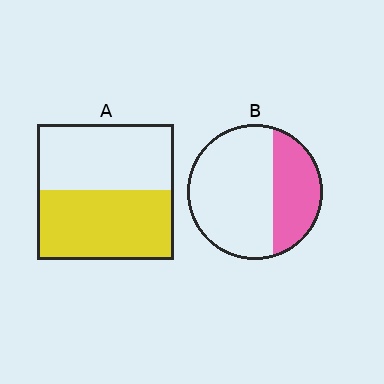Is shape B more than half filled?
No.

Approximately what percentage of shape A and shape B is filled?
A is approximately 50% and B is approximately 35%.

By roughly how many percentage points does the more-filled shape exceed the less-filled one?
By roughly 20 percentage points (A over B).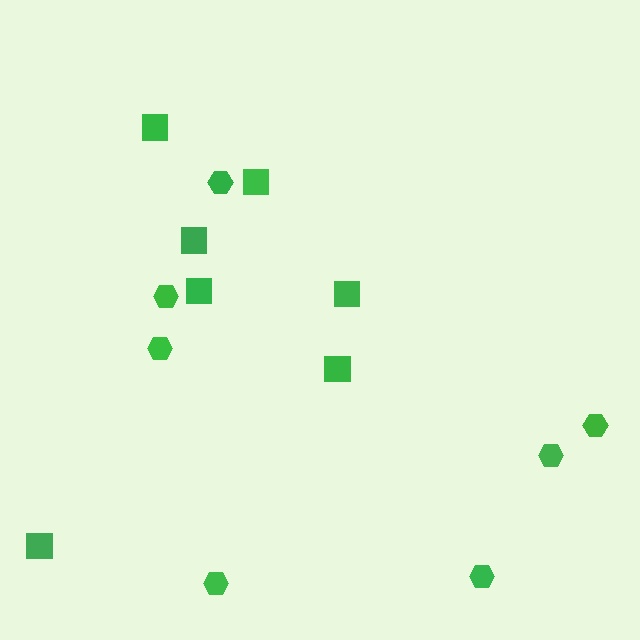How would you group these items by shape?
There are 2 groups: one group of hexagons (7) and one group of squares (7).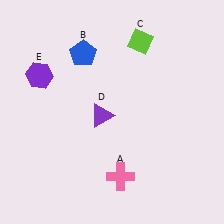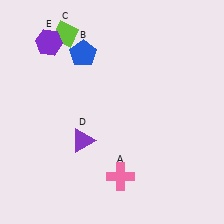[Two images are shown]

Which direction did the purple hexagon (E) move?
The purple hexagon (E) moved up.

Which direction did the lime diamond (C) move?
The lime diamond (C) moved left.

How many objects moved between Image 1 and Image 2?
3 objects moved between the two images.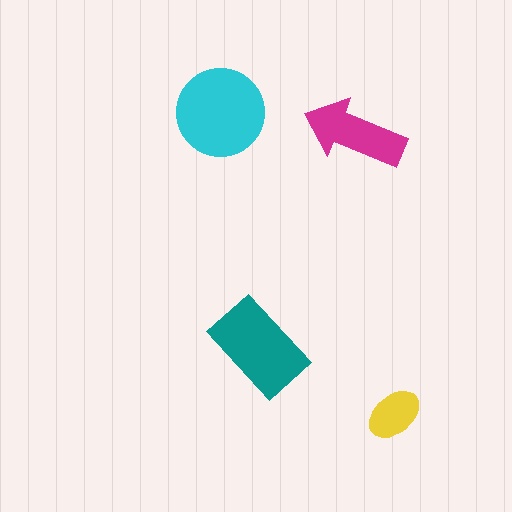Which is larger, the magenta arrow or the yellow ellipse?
The magenta arrow.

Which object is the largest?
The cyan circle.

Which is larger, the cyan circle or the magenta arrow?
The cyan circle.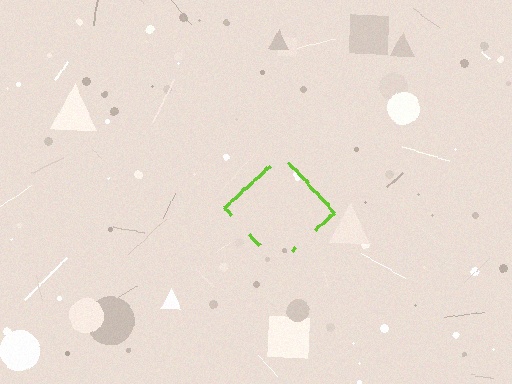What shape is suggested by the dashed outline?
The dashed outline suggests a diamond.